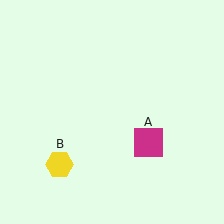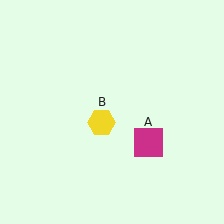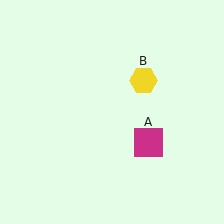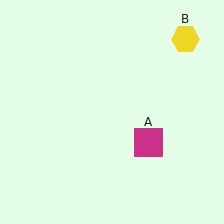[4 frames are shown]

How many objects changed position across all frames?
1 object changed position: yellow hexagon (object B).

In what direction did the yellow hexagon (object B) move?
The yellow hexagon (object B) moved up and to the right.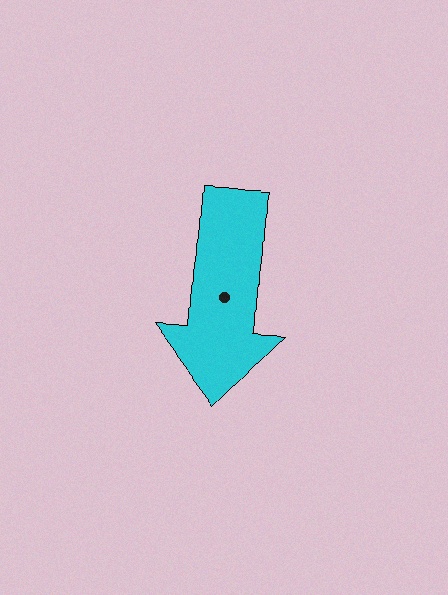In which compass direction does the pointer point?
South.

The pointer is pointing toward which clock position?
Roughly 6 o'clock.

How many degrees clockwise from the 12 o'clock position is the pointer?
Approximately 184 degrees.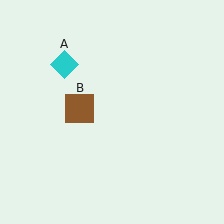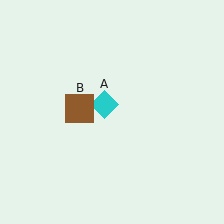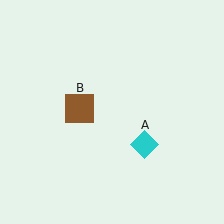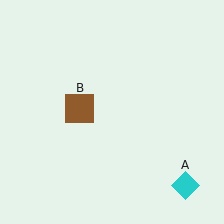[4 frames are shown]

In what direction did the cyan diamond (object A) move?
The cyan diamond (object A) moved down and to the right.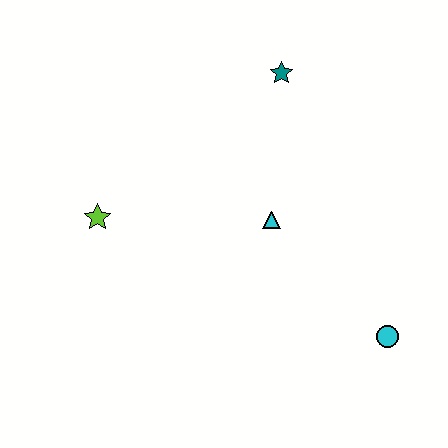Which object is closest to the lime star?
The cyan triangle is closest to the lime star.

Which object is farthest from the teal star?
The cyan circle is farthest from the teal star.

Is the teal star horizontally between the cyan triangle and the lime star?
No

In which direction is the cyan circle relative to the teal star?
The cyan circle is below the teal star.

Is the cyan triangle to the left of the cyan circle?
Yes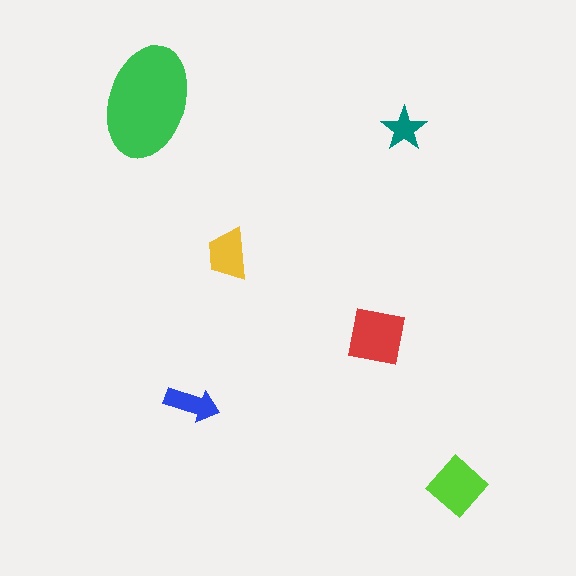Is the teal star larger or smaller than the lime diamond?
Smaller.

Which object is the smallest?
The teal star.